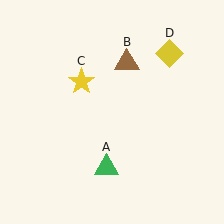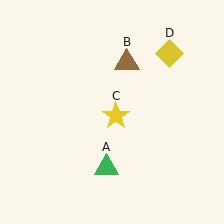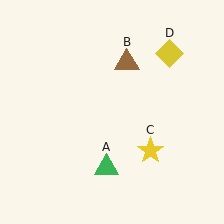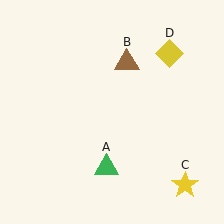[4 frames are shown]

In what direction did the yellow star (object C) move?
The yellow star (object C) moved down and to the right.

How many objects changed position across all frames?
1 object changed position: yellow star (object C).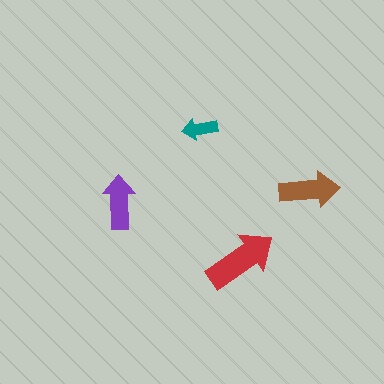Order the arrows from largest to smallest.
the red one, the brown one, the purple one, the teal one.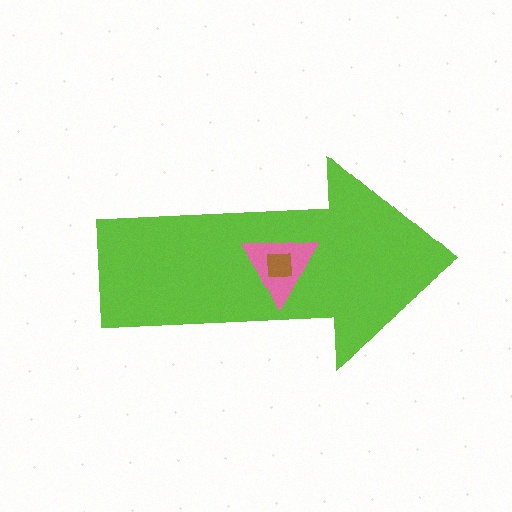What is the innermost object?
The brown square.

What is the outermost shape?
The lime arrow.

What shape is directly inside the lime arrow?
The pink triangle.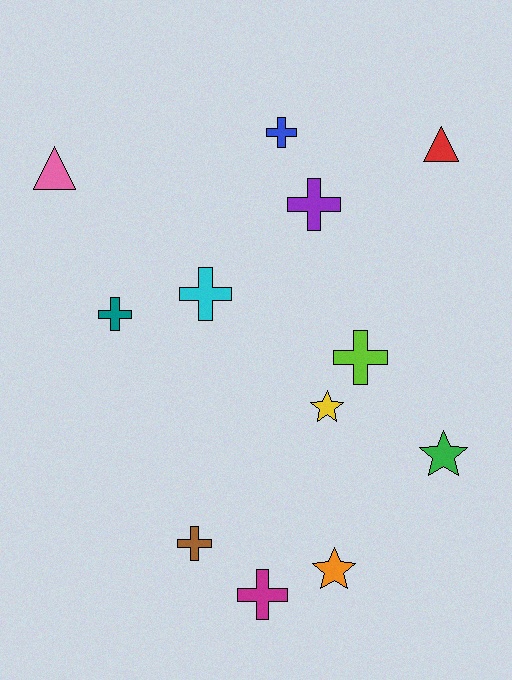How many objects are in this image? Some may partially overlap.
There are 12 objects.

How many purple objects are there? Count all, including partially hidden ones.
There is 1 purple object.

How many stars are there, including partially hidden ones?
There are 3 stars.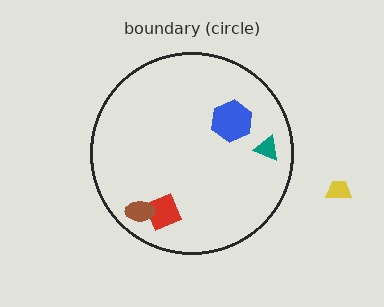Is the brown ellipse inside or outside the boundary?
Inside.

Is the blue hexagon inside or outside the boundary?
Inside.